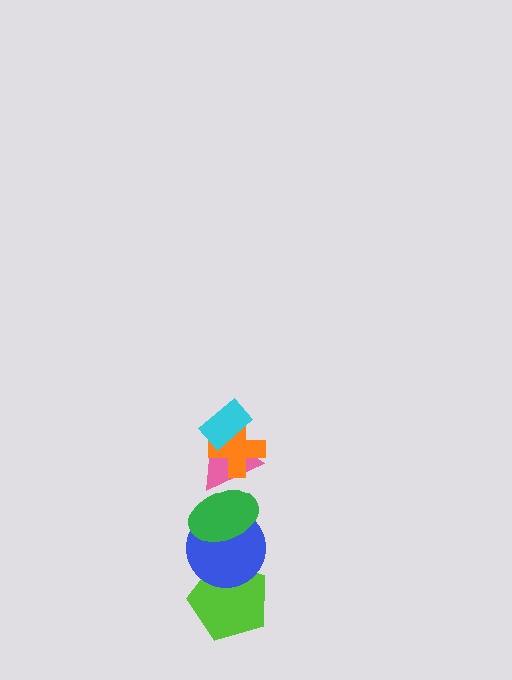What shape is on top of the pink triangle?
The orange cross is on top of the pink triangle.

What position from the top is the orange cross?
The orange cross is 2nd from the top.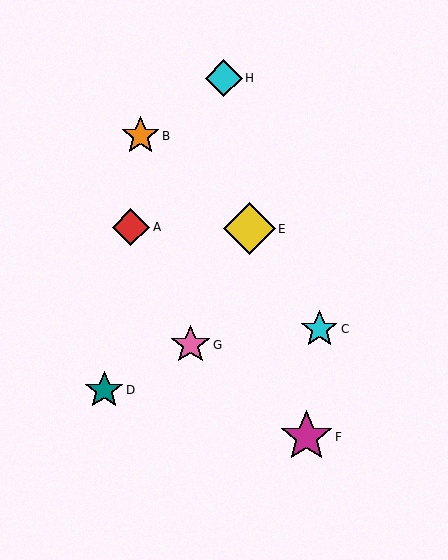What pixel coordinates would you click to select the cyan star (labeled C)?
Click at (319, 329) to select the cyan star C.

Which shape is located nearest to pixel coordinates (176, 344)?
The pink star (labeled G) at (191, 345) is nearest to that location.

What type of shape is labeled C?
Shape C is a cyan star.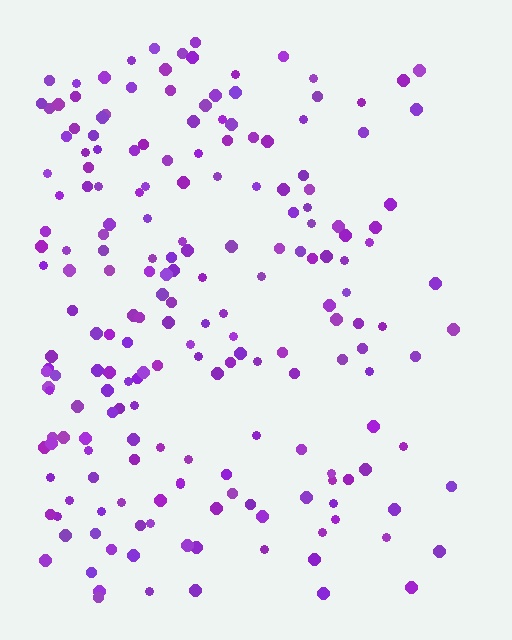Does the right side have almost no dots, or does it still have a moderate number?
Still a moderate number, just noticeably fewer than the left.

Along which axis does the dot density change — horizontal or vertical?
Horizontal.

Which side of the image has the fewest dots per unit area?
The right.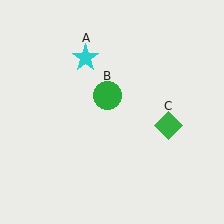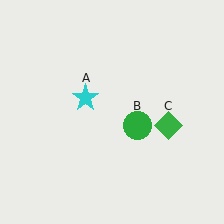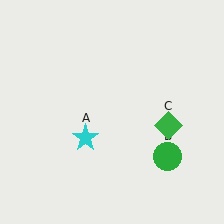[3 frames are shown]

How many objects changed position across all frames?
2 objects changed position: cyan star (object A), green circle (object B).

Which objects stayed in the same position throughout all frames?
Green diamond (object C) remained stationary.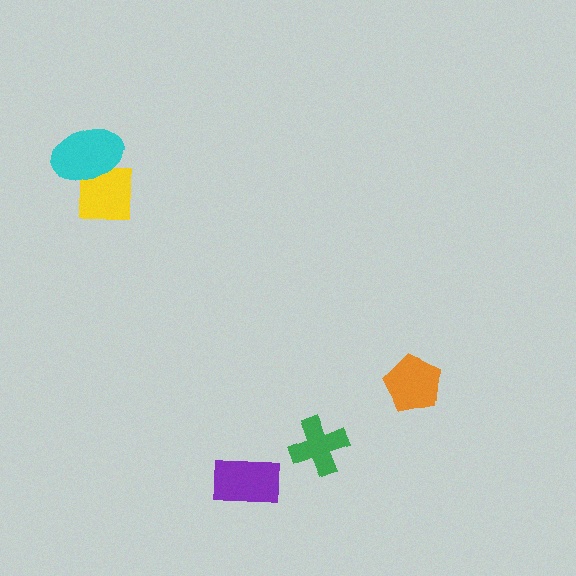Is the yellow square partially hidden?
Yes, it is partially covered by another shape.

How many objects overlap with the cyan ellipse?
1 object overlaps with the cyan ellipse.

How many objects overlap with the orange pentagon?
0 objects overlap with the orange pentagon.